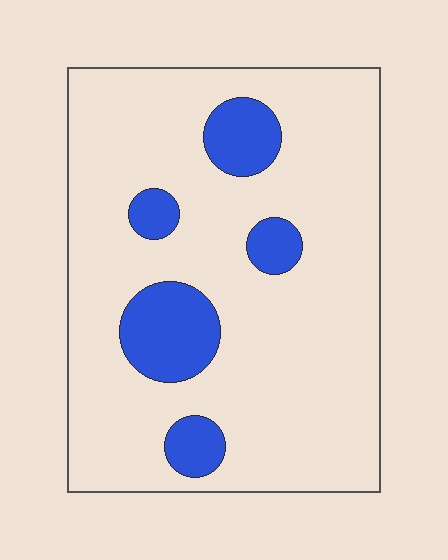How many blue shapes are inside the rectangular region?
5.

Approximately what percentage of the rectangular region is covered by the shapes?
Approximately 15%.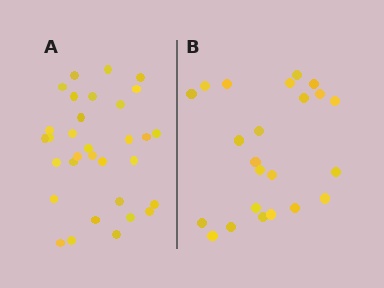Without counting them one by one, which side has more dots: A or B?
Region A (the left region) has more dots.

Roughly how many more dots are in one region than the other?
Region A has roughly 8 or so more dots than region B.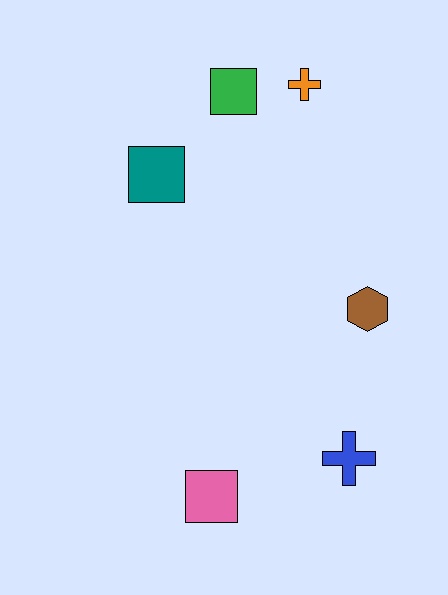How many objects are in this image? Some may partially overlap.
There are 6 objects.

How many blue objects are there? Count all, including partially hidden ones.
There is 1 blue object.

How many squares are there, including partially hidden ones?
There are 3 squares.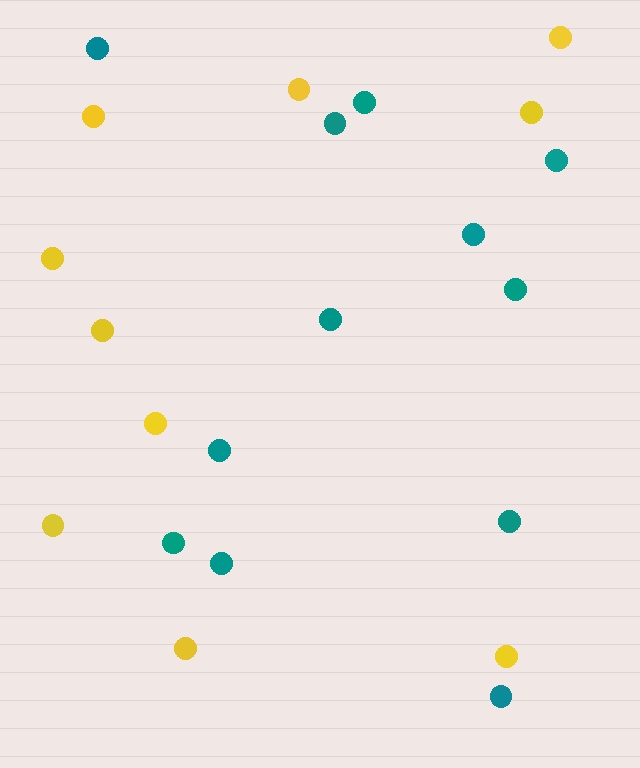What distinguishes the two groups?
There are 2 groups: one group of yellow circles (10) and one group of teal circles (12).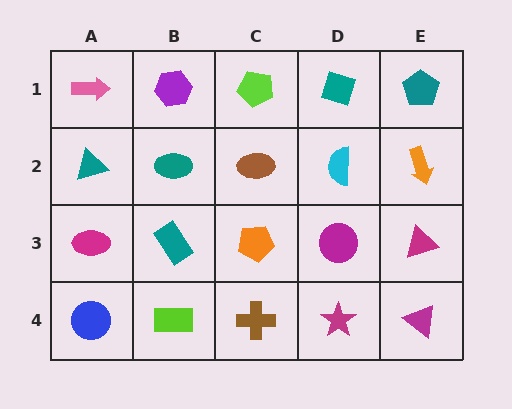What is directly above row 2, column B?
A purple hexagon.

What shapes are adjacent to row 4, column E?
A magenta triangle (row 3, column E), a magenta star (row 4, column D).